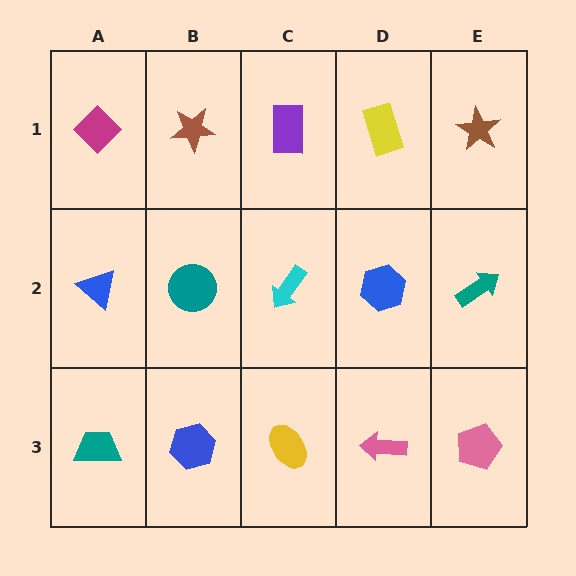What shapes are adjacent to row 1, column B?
A teal circle (row 2, column B), a magenta diamond (row 1, column A), a purple rectangle (row 1, column C).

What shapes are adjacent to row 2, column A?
A magenta diamond (row 1, column A), a teal trapezoid (row 3, column A), a teal circle (row 2, column B).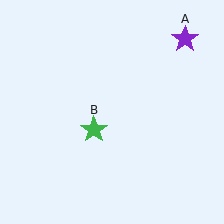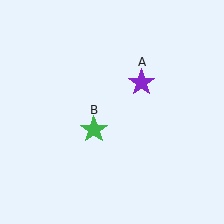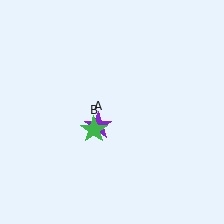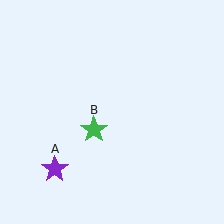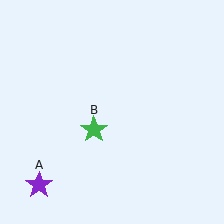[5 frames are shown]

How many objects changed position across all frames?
1 object changed position: purple star (object A).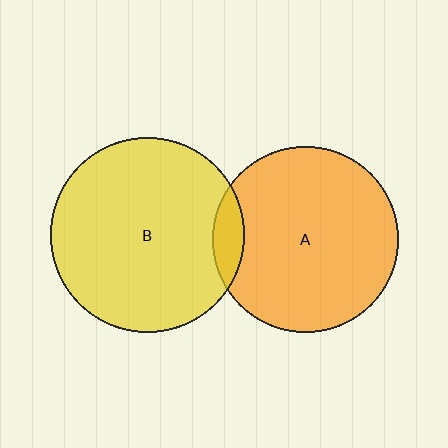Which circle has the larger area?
Circle B (yellow).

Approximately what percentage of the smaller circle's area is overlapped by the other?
Approximately 10%.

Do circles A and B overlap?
Yes.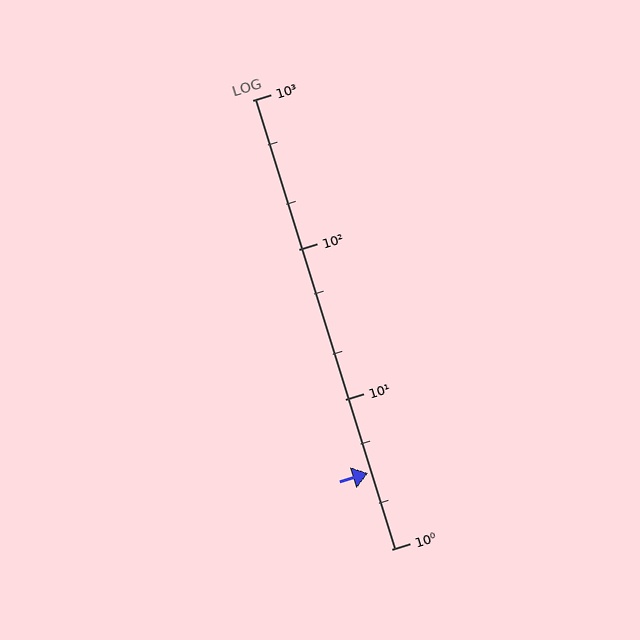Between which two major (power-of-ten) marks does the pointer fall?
The pointer is between 1 and 10.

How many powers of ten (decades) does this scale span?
The scale spans 3 decades, from 1 to 1000.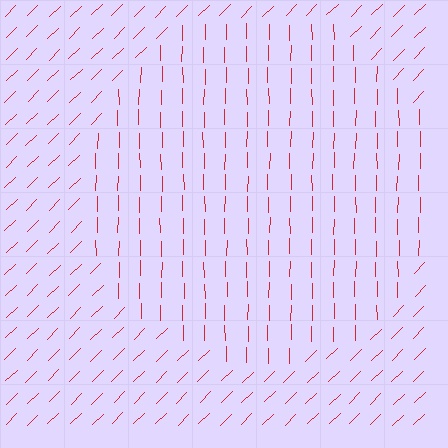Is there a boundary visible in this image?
Yes, there is a texture boundary formed by a change in line orientation.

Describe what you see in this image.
The image is filled with small red line segments. A circle region in the image has lines oriented differently from the surrounding lines, creating a visible texture boundary.